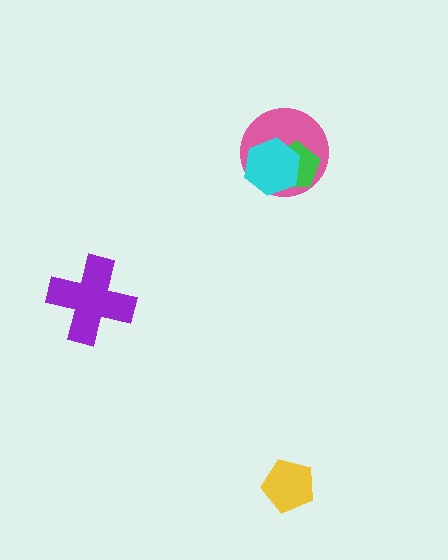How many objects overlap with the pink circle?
2 objects overlap with the pink circle.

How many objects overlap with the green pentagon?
2 objects overlap with the green pentagon.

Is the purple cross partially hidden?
No, no other shape covers it.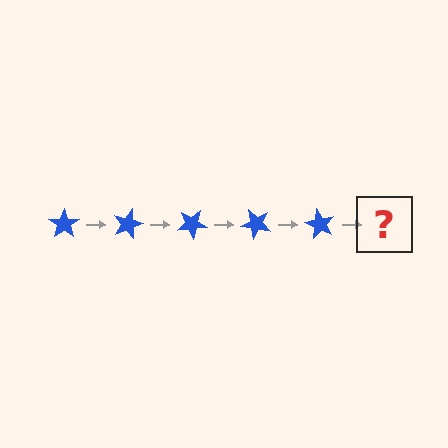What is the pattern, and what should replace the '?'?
The pattern is that the star rotates 15 degrees each step. The '?' should be a blue star rotated 75 degrees.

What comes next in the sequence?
The next element should be a blue star rotated 75 degrees.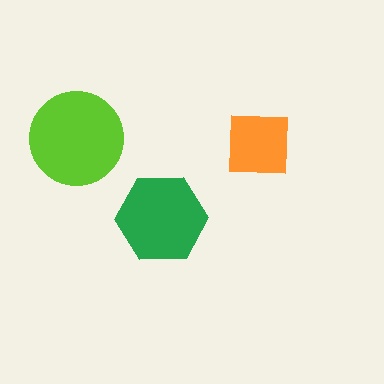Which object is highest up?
The lime circle is topmost.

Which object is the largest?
The lime circle.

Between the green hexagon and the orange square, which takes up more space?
The green hexagon.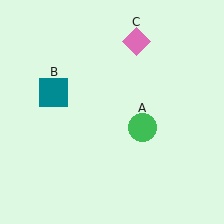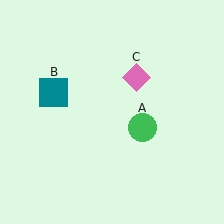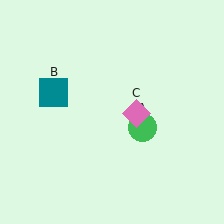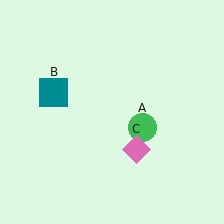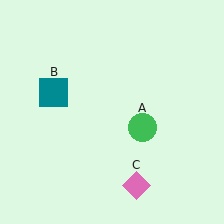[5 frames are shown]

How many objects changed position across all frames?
1 object changed position: pink diamond (object C).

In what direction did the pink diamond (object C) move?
The pink diamond (object C) moved down.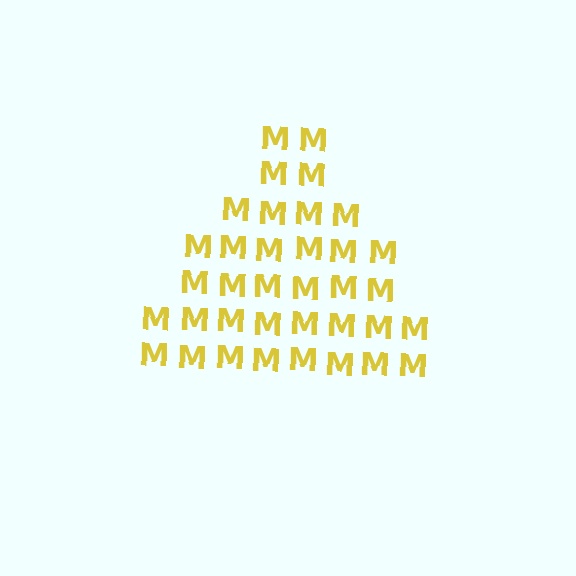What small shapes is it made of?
It is made of small letter M's.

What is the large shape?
The large shape is a triangle.